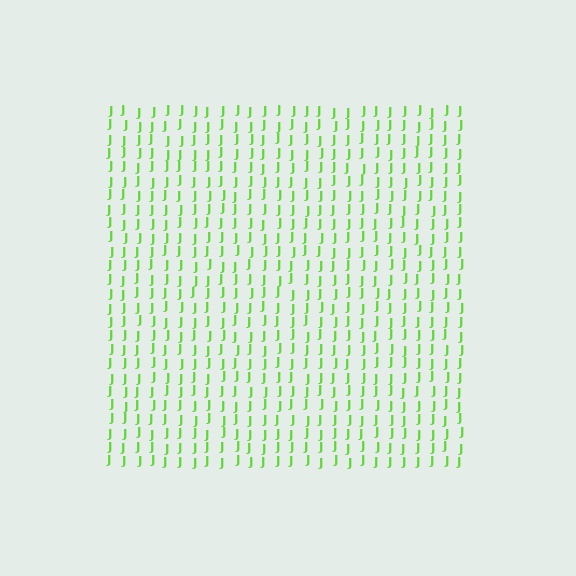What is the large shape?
The large shape is a square.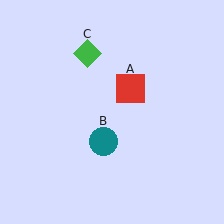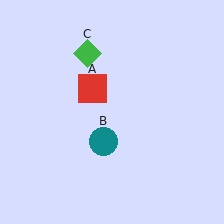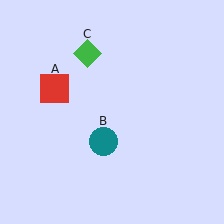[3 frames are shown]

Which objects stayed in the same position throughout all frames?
Teal circle (object B) and green diamond (object C) remained stationary.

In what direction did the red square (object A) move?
The red square (object A) moved left.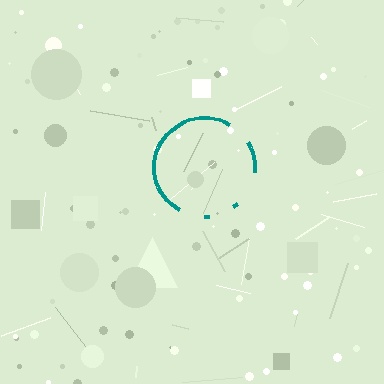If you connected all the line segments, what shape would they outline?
They would outline a circle.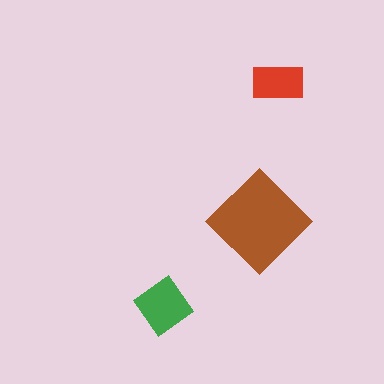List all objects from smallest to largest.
The red rectangle, the green diamond, the brown diamond.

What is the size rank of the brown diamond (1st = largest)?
1st.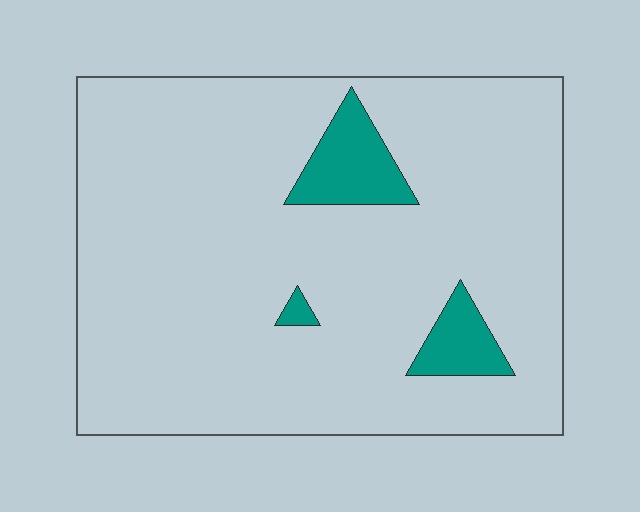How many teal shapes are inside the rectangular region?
3.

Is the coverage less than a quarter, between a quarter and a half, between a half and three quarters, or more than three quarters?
Less than a quarter.